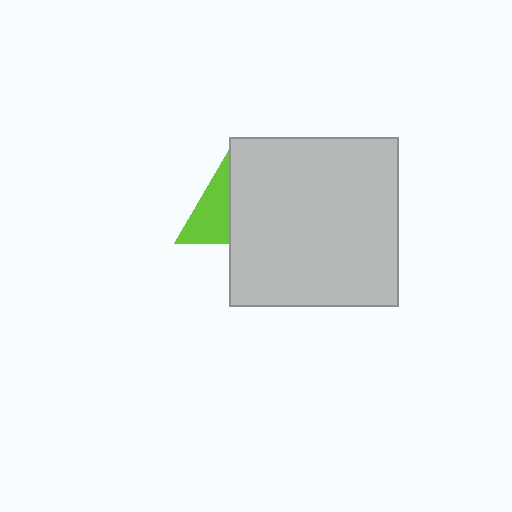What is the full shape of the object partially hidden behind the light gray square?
The partially hidden object is a lime triangle.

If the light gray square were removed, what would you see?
You would see the complete lime triangle.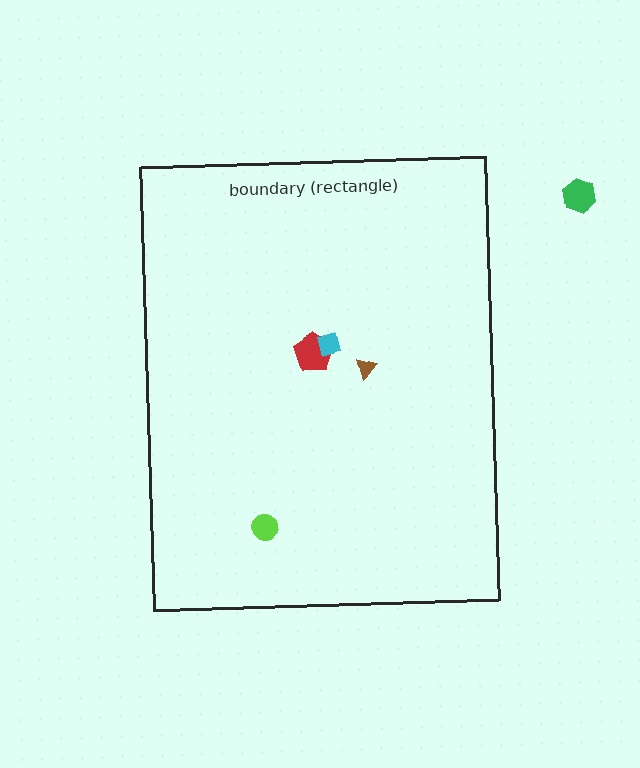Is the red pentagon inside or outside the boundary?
Inside.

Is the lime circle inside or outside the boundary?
Inside.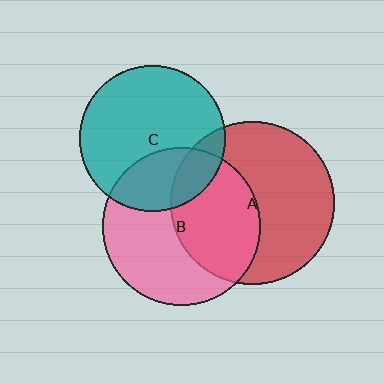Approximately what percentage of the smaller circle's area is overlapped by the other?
Approximately 30%.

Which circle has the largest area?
Circle A (red).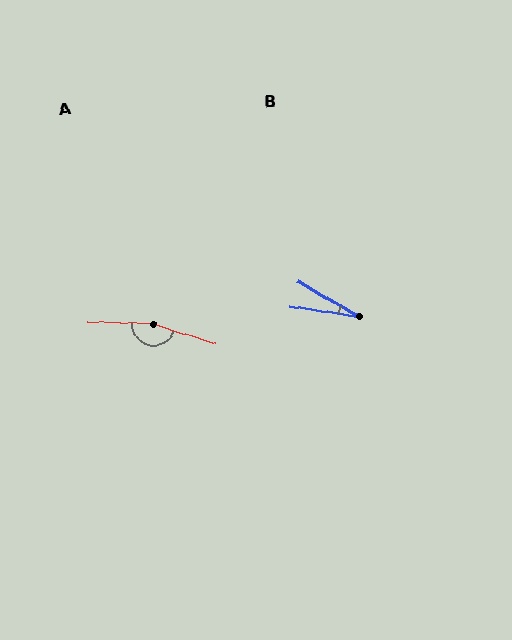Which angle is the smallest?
B, at approximately 22 degrees.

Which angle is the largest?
A, at approximately 163 degrees.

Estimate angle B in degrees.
Approximately 22 degrees.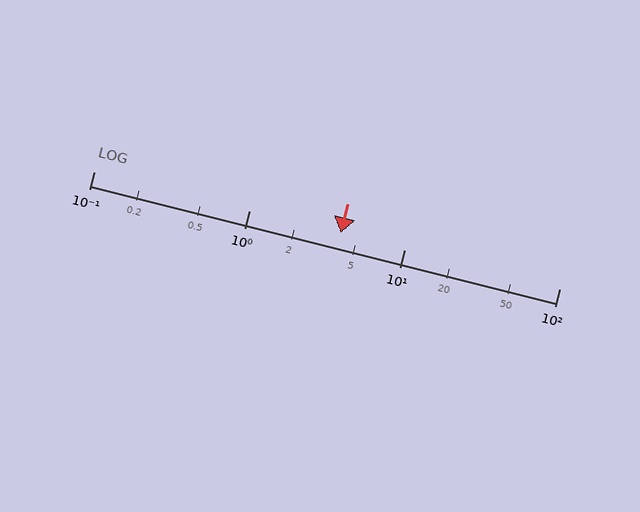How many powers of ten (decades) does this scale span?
The scale spans 3 decades, from 0.1 to 100.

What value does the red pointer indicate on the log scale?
The pointer indicates approximately 3.9.